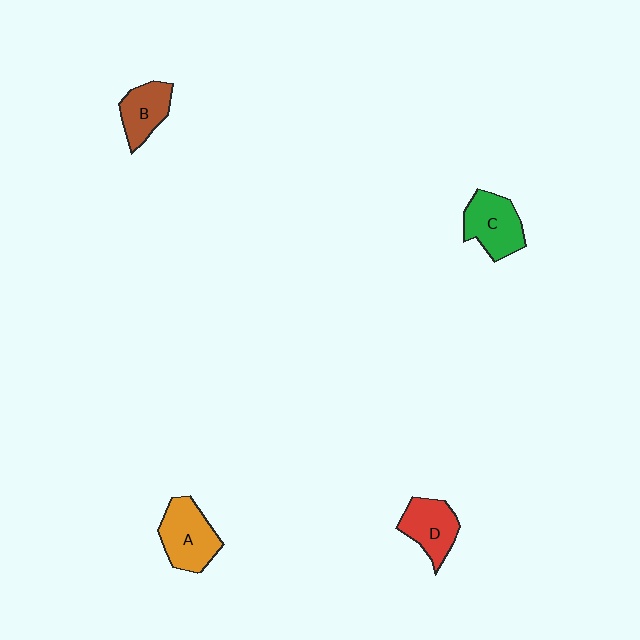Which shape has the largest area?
Shape A (orange).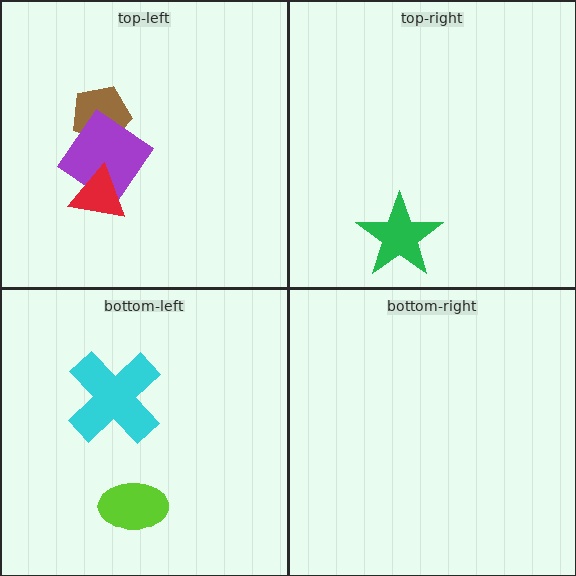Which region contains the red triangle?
The top-left region.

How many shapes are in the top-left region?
3.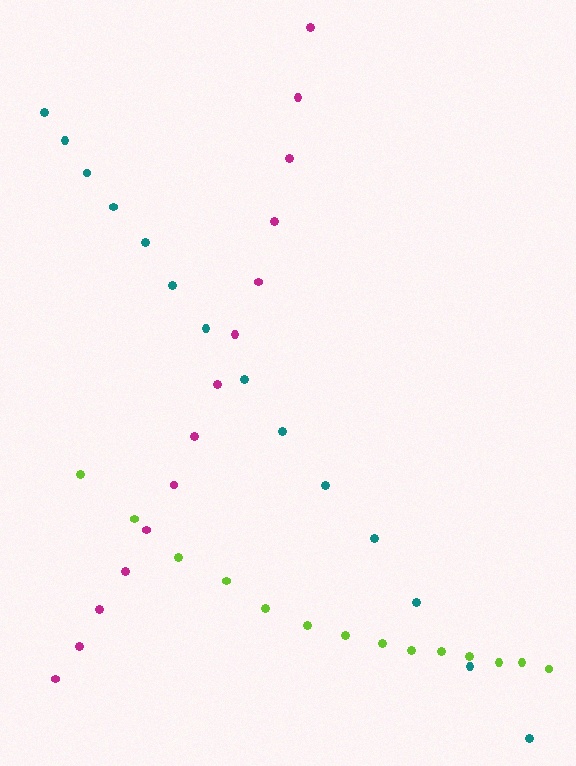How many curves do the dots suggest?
There are 3 distinct paths.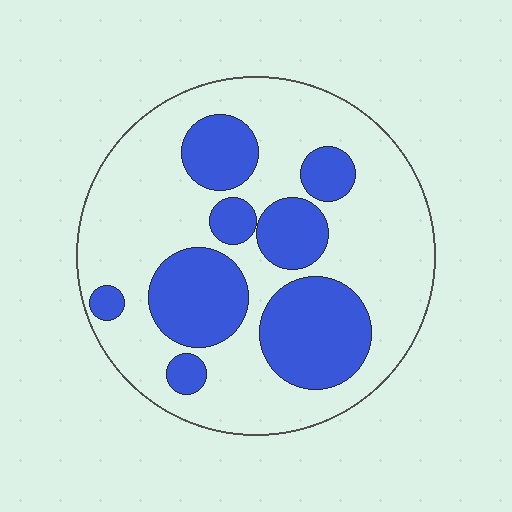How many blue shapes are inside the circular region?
8.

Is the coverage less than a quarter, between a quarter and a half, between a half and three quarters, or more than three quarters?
Between a quarter and a half.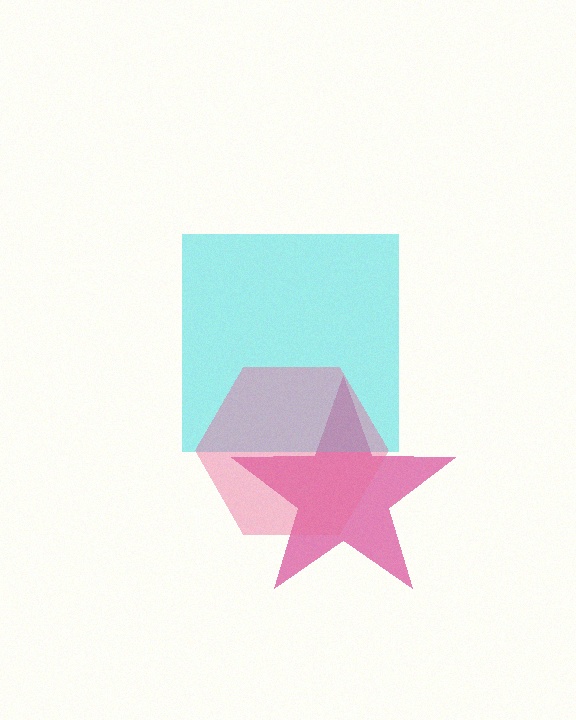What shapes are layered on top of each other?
The layered shapes are: a magenta star, a cyan square, a pink hexagon.